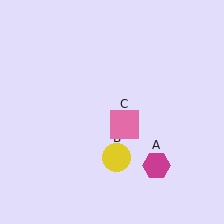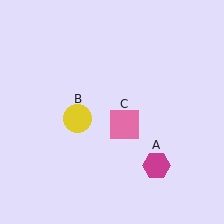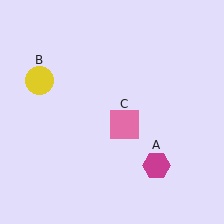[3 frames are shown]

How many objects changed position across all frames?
1 object changed position: yellow circle (object B).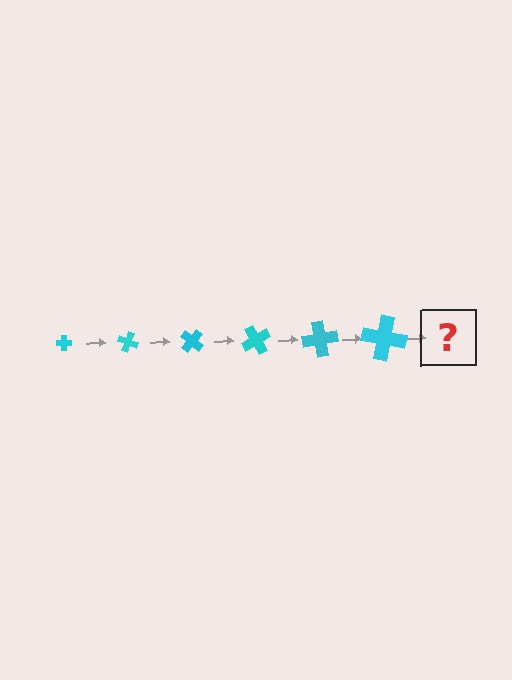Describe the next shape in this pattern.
It should be a cross, larger than the previous one and rotated 120 degrees from the start.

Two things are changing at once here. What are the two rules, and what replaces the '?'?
The two rules are that the cross grows larger each step and it rotates 20 degrees each step. The '?' should be a cross, larger than the previous one and rotated 120 degrees from the start.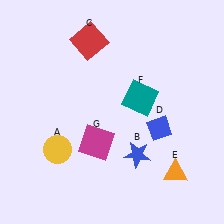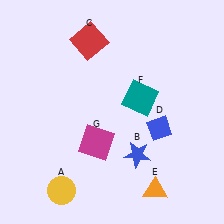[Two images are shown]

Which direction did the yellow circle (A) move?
The yellow circle (A) moved down.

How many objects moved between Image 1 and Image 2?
2 objects moved between the two images.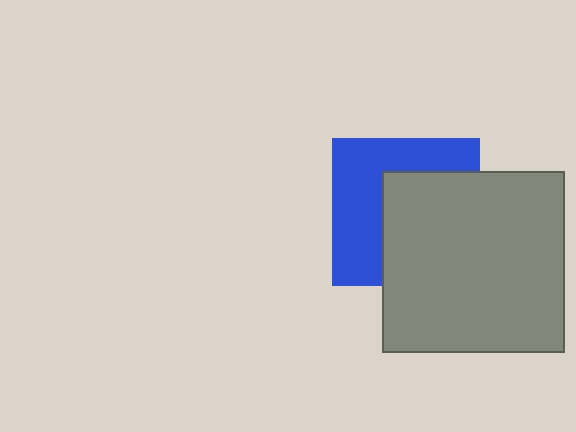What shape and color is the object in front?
The object in front is a gray square.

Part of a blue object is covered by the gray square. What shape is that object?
It is a square.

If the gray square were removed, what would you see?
You would see the complete blue square.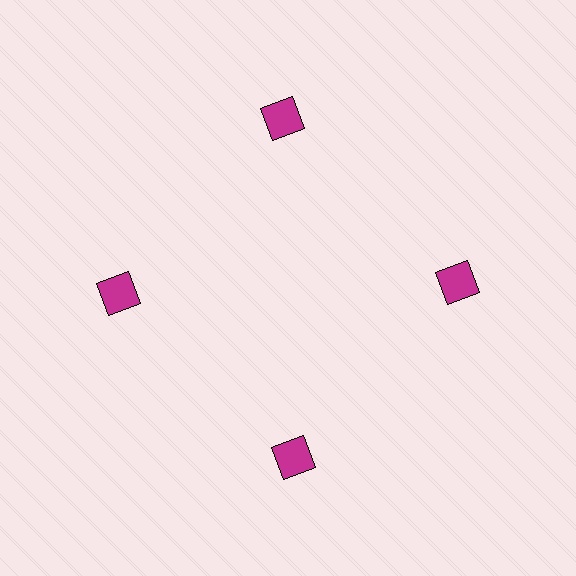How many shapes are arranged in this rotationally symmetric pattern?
There are 4 shapes, arranged in 4 groups of 1.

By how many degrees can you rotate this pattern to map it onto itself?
The pattern maps onto itself every 90 degrees of rotation.